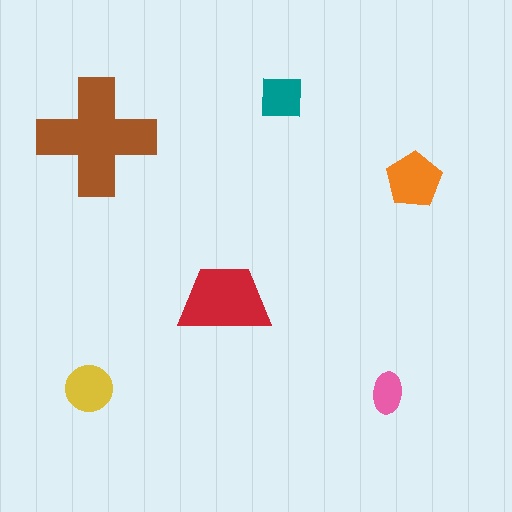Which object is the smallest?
The pink ellipse.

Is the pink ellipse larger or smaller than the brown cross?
Smaller.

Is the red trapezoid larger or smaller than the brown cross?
Smaller.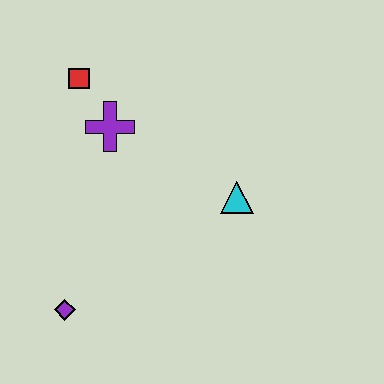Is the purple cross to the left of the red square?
No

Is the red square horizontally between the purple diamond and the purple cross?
Yes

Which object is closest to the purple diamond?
The purple cross is closest to the purple diamond.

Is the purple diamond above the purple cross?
No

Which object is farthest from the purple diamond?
The red square is farthest from the purple diamond.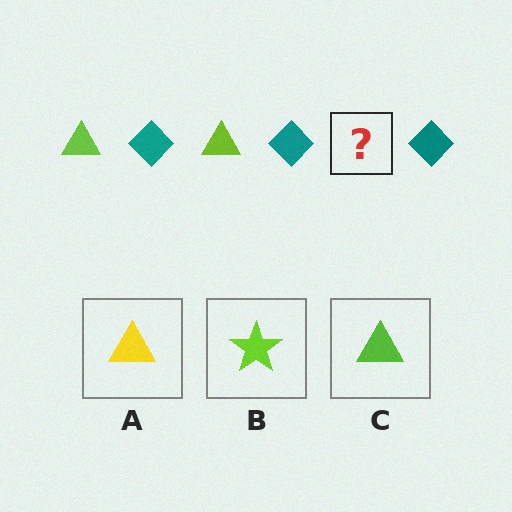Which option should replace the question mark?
Option C.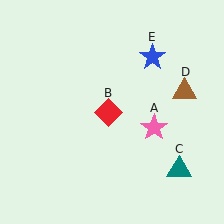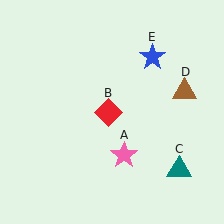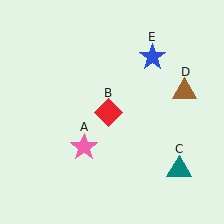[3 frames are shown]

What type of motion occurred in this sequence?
The pink star (object A) rotated clockwise around the center of the scene.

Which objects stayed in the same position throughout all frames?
Red diamond (object B) and teal triangle (object C) and brown triangle (object D) and blue star (object E) remained stationary.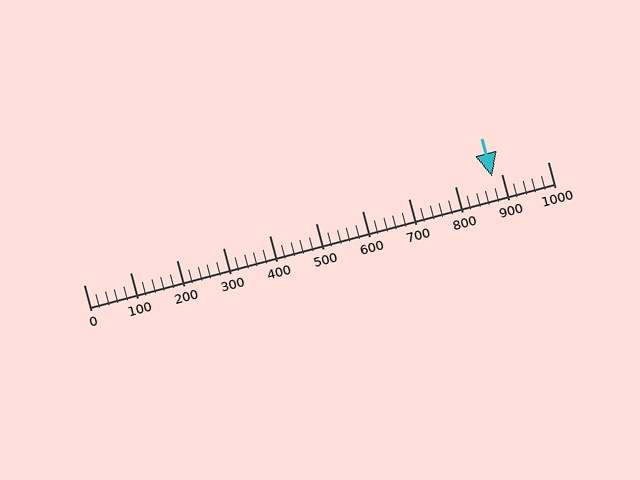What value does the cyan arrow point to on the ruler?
The cyan arrow points to approximately 880.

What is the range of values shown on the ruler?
The ruler shows values from 0 to 1000.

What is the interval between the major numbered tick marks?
The major tick marks are spaced 100 units apart.